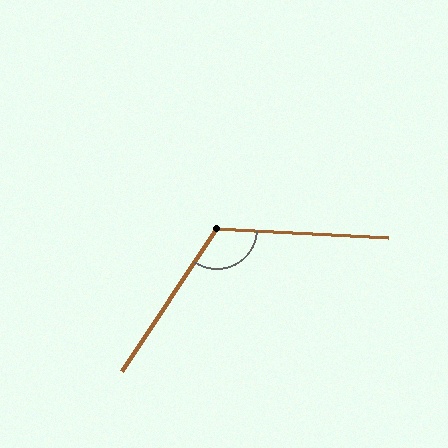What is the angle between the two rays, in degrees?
Approximately 121 degrees.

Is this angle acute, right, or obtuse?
It is obtuse.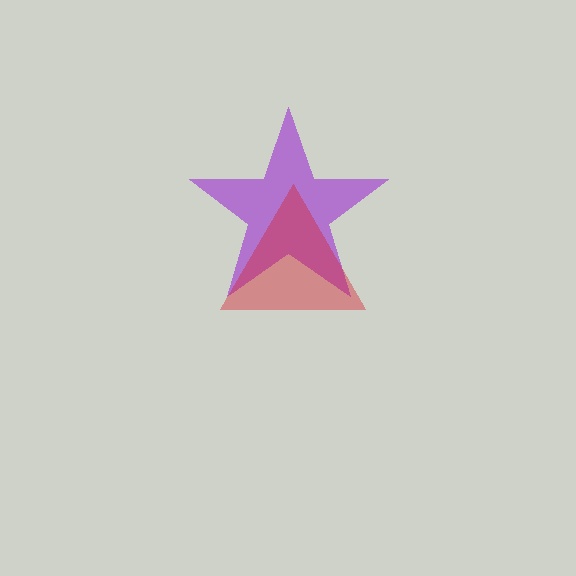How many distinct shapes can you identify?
There are 2 distinct shapes: a purple star, a red triangle.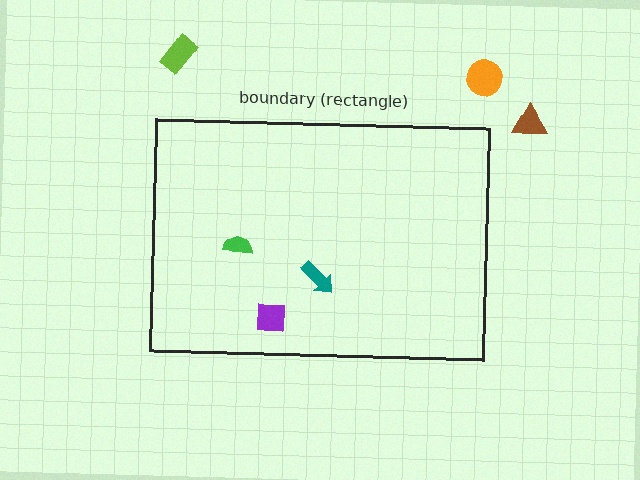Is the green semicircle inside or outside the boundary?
Inside.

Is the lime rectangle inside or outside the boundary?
Outside.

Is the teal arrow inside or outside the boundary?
Inside.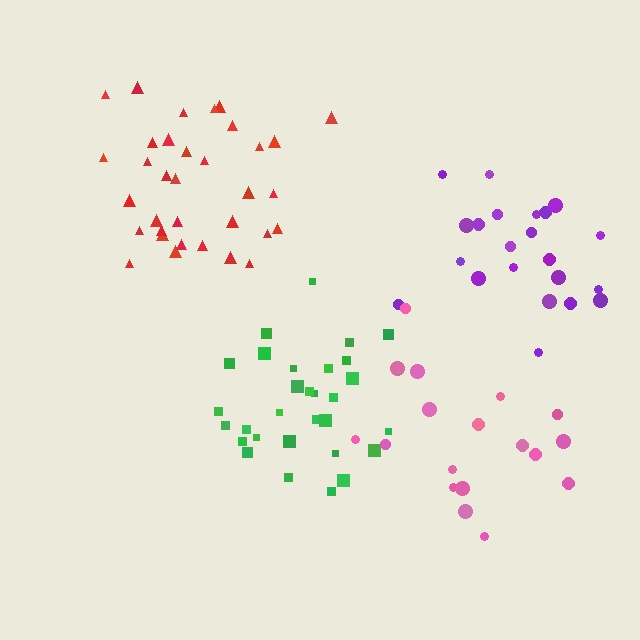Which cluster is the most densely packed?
Red.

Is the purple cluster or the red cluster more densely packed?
Red.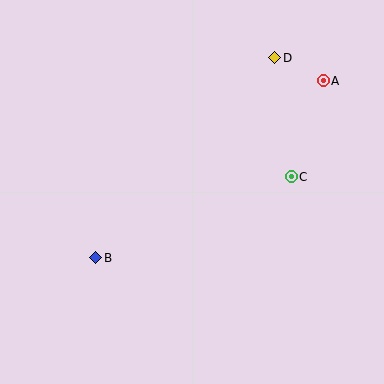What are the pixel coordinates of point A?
Point A is at (323, 81).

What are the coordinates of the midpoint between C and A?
The midpoint between C and A is at (307, 129).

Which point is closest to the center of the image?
Point C at (291, 177) is closest to the center.